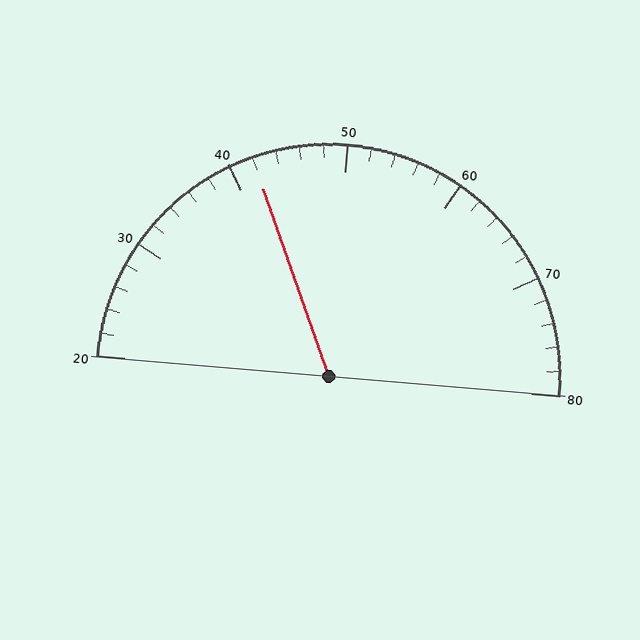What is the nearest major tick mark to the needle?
The nearest major tick mark is 40.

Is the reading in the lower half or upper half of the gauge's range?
The reading is in the lower half of the range (20 to 80).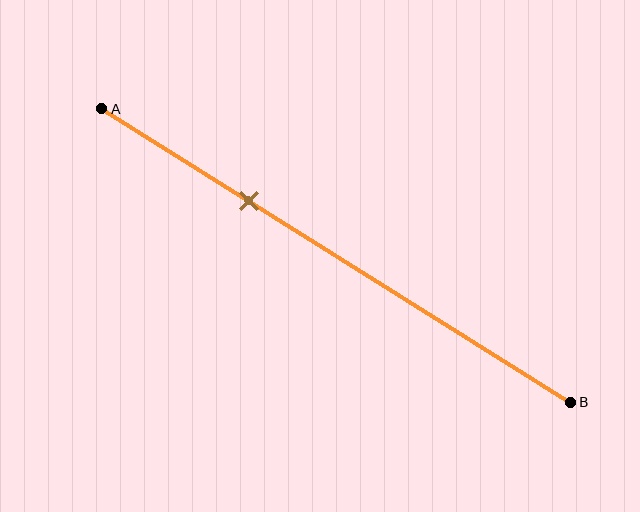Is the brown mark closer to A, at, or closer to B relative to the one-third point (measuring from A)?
The brown mark is approximately at the one-third point of segment AB.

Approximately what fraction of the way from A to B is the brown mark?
The brown mark is approximately 30% of the way from A to B.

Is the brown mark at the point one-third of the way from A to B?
Yes, the mark is approximately at the one-third point.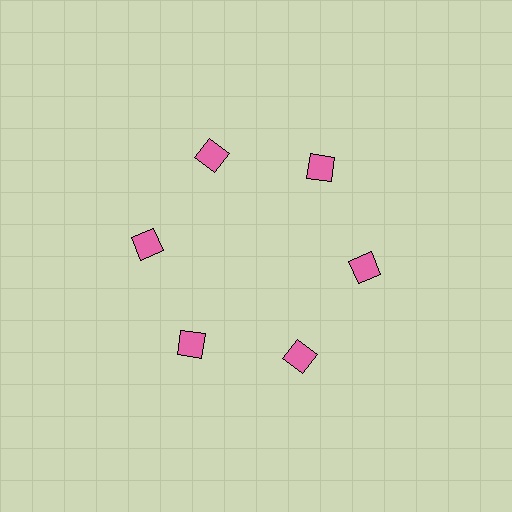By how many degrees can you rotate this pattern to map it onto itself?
The pattern maps onto itself every 60 degrees of rotation.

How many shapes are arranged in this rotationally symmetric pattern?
There are 6 shapes, arranged in 6 groups of 1.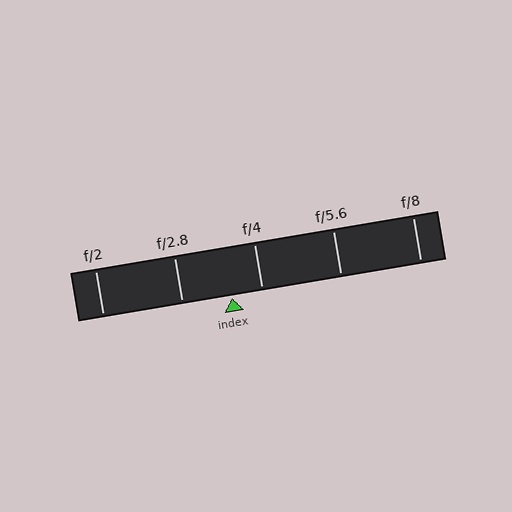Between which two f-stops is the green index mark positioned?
The index mark is between f/2.8 and f/4.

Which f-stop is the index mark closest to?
The index mark is closest to f/4.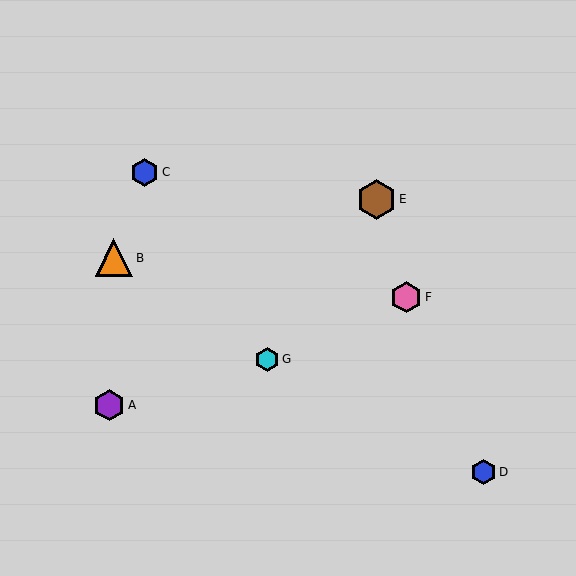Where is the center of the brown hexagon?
The center of the brown hexagon is at (376, 199).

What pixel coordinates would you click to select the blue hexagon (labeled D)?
Click at (483, 472) to select the blue hexagon D.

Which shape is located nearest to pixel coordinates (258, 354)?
The cyan hexagon (labeled G) at (267, 359) is nearest to that location.